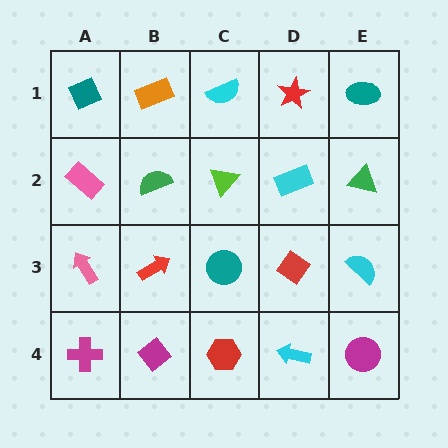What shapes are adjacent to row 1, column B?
A green semicircle (row 2, column B), a teal diamond (row 1, column A), a cyan semicircle (row 1, column C).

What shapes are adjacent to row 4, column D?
A red diamond (row 3, column D), a red hexagon (row 4, column C), a magenta circle (row 4, column E).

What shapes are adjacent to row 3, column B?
A green semicircle (row 2, column B), a magenta diamond (row 4, column B), a pink arrow (row 3, column A), a teal circle (row 3, column C).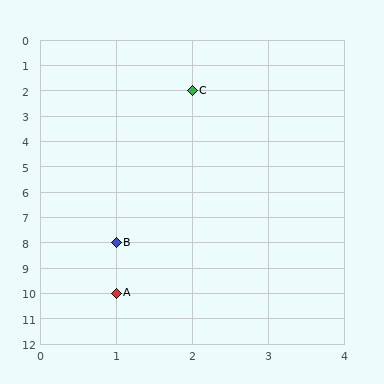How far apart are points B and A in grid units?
Points B and A are 2 rows apart.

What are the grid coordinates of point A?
Point A is at grid coordinates (1, 10).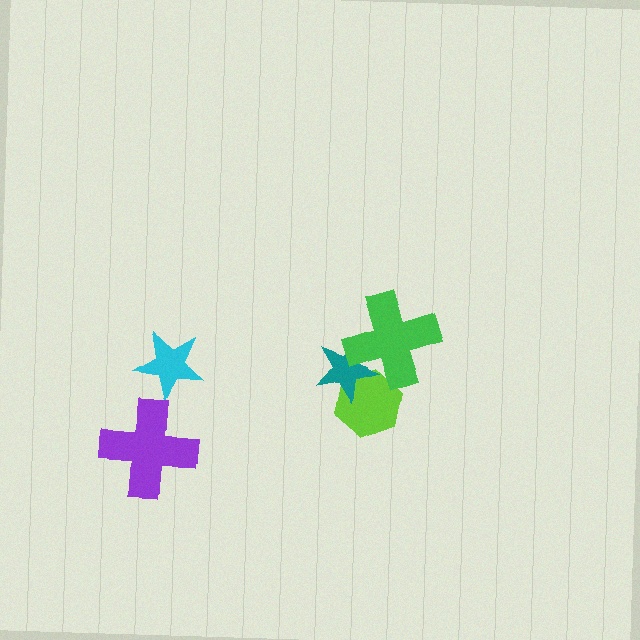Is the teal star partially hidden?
Yes, it is partially covered by another shape.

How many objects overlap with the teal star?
2 objects overlap with the teal star.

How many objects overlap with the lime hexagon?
2 objects overlap with the lime hexagon.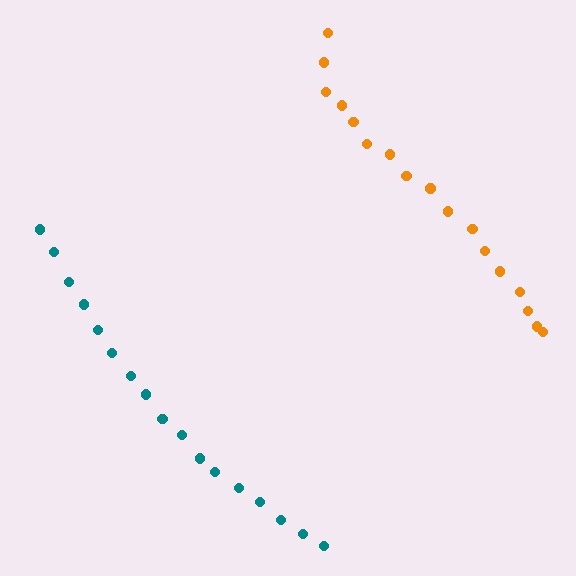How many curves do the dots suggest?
There are 2 distinct paths.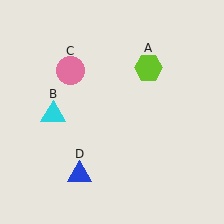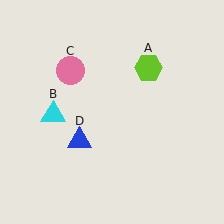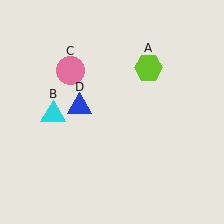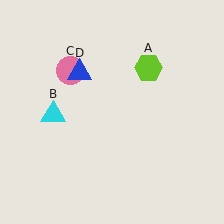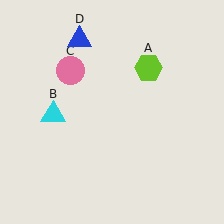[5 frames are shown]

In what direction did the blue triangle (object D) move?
The blue triangle (object D) moved up.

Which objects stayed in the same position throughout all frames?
Lime hexagon (object A) and cyan triangle (object B) and pink circle (object C) remained stationary.